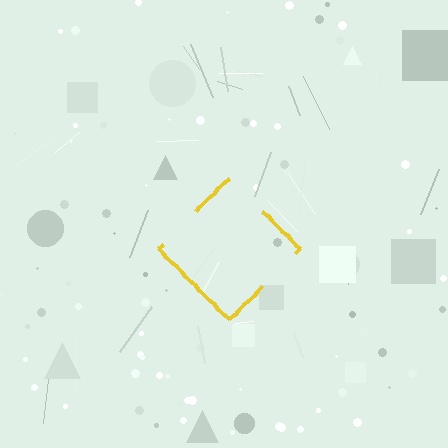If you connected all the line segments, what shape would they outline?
They would outline a diamond.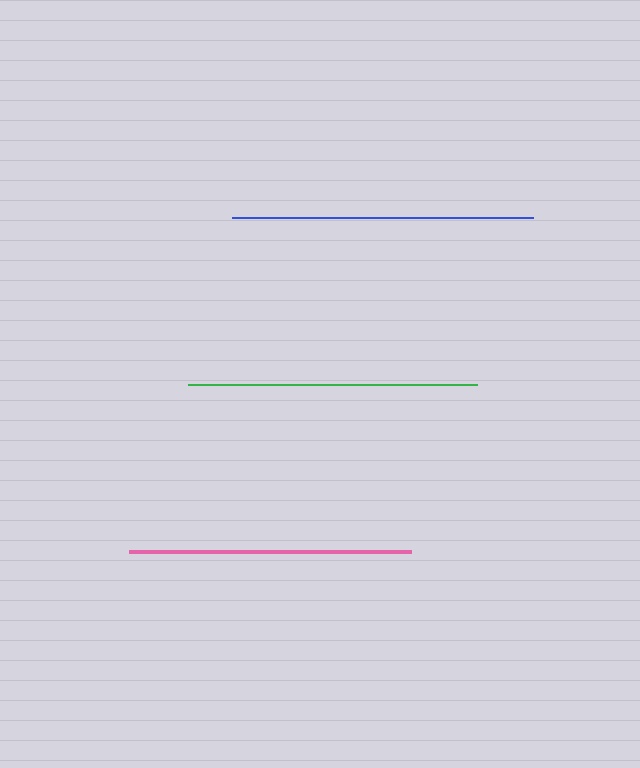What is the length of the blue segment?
The blue segment is approximately 301 pixels long.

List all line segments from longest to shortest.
From longest to shortest: blue, green, pink.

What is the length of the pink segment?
The pink segment is approximately 282 pixels long.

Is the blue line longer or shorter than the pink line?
The blue line is longer than the pink line.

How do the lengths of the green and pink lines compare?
The green and pink lines are approximately the same length.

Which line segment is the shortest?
The pink line is the shortest at approximately 282 pixels.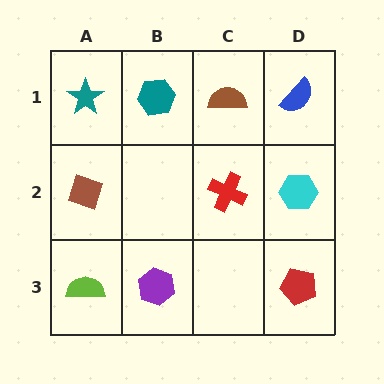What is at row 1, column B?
A teal hexagon.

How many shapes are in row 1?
4 shapes.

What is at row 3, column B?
A purple hexagon.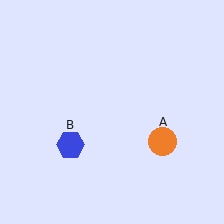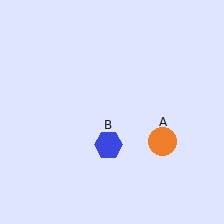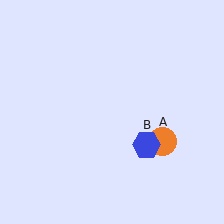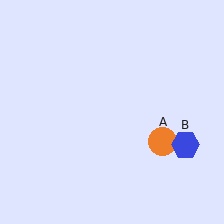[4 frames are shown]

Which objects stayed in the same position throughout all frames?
Orange circle (object A) remained stationary.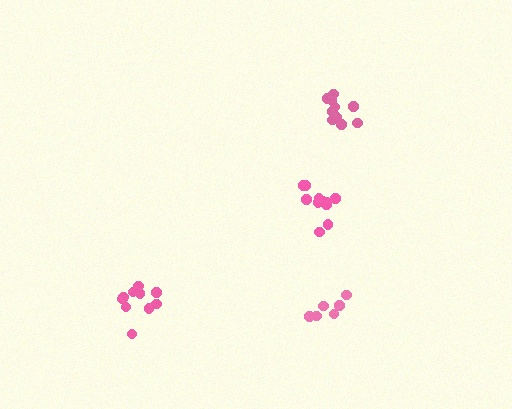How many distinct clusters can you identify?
There are 4 distinct clusters.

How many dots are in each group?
Group 1: 6 dots, Group 2: 10 dots, Group 3: 11 dots, Group 4: 10 dots (37 total).